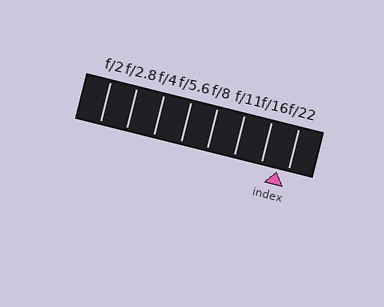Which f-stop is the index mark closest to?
The index mark is closest to f/22.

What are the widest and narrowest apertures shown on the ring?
The widest aperture shown is f/2 and the narrowest is f/22.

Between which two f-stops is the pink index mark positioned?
The index mark is between f/16 and f/22.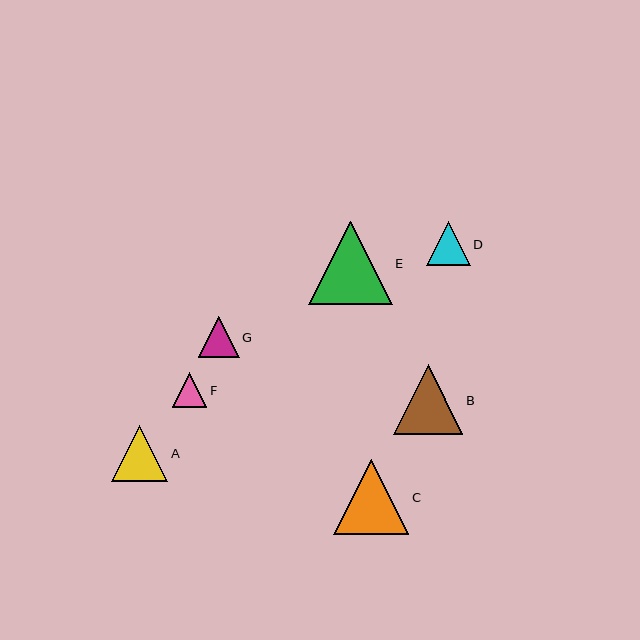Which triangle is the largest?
Triangle E is the largest with a size of approximately 84 pixels.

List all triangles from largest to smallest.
From largest to smallest: E, C, B, A, D, G, F.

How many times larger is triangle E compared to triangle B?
Triangle E is approximately 1.2 times the size of triangle B.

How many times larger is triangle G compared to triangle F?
Triangle G is approximately 1.2 times the size of triangle F.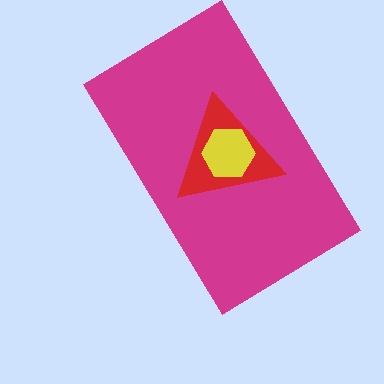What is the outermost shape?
The magenta rectangle.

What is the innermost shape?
The yellow hexagon.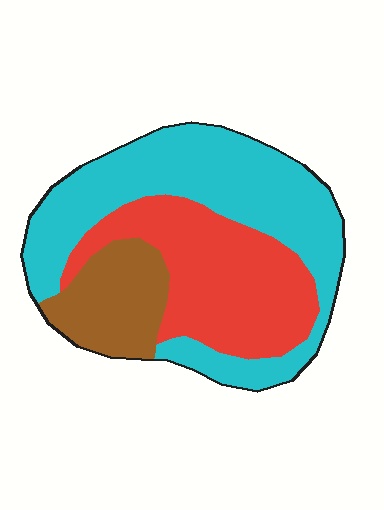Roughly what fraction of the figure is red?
Red covers about 35% of the figure.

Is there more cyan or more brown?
Cyan.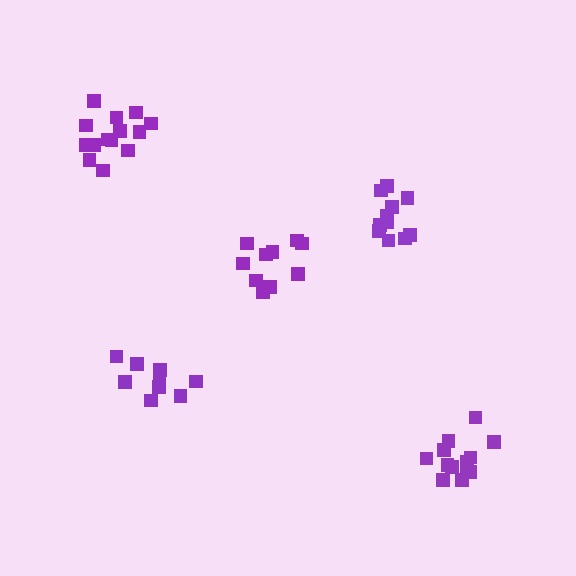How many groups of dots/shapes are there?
There are 5 groups.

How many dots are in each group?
Group 1: 10 dots, Group 2: 11 dots, Group 3: 9 dots, Group 4: 13 dots, Group 5: 14 dots (57 total).